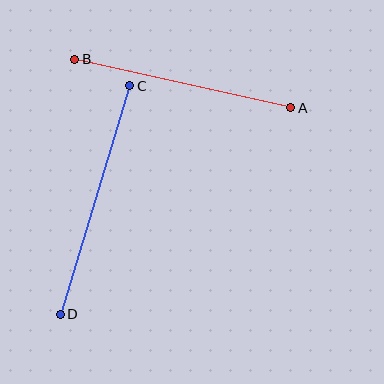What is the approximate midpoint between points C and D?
The midpoint is at approximately (95, 200) pixels.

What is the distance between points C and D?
The distance is approximately 239 pixels.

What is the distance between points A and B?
The distance is approximately 221 pixels.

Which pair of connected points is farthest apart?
Points C and D are farthest apart.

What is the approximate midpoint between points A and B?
The midpoint is at approximately (183, 84) pixels.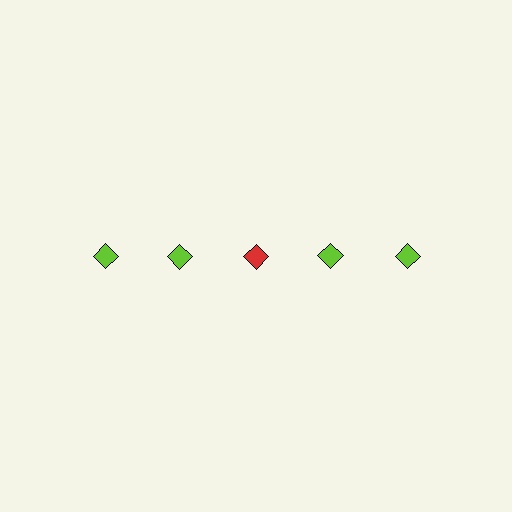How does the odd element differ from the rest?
It has a different color: red instead of lime.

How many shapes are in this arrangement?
There are 5 shapes arranged in a grid pattern.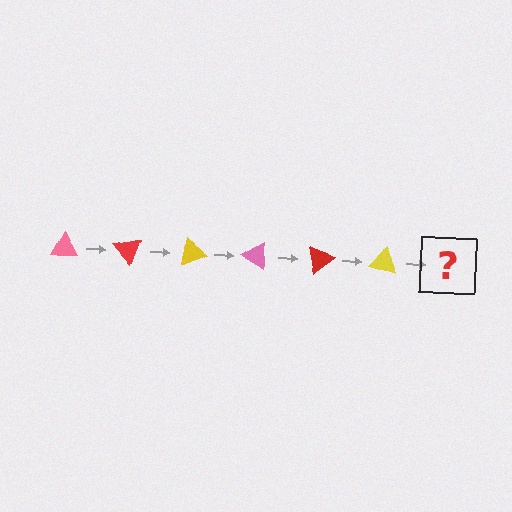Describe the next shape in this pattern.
It should be a pink triangle, rotated 300 degrees from the start.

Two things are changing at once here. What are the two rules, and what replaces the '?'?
The two rules are that it rotates 50 degrees each step and the color cycles through pink, red, and yellow. The '?' should be a pink triangle, rotated 300 degrees from the start.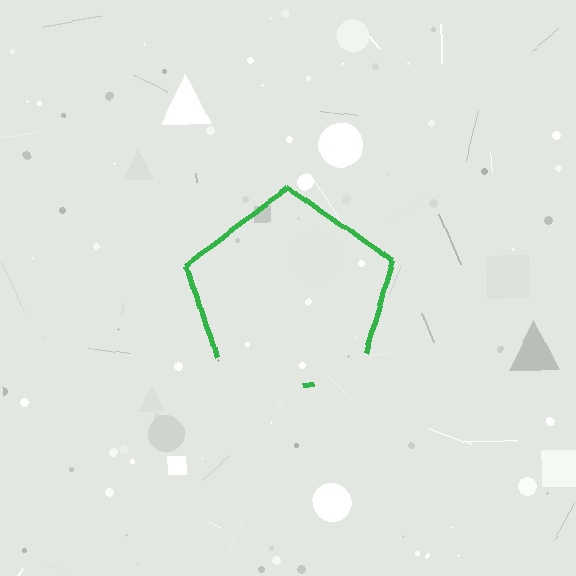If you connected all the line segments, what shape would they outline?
They would outline a pentagon.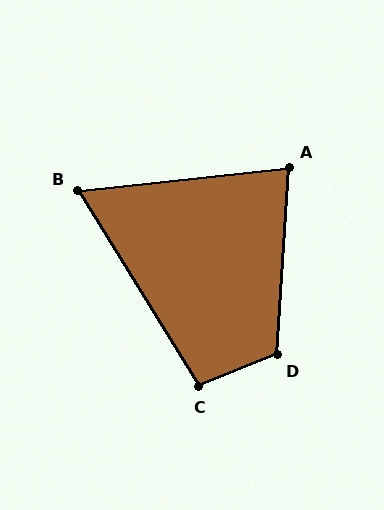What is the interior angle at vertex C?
Approximately 100 degrees (obtuse).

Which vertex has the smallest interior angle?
B, at approximately 64 degrees.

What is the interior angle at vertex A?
Approximately 80 degrees (acute).